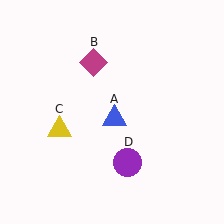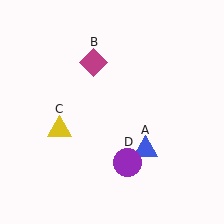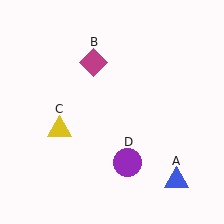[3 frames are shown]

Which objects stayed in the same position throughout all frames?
Magenta diamond (object B) and yellow triangle (object C) and purple circle (object D) remained stationary.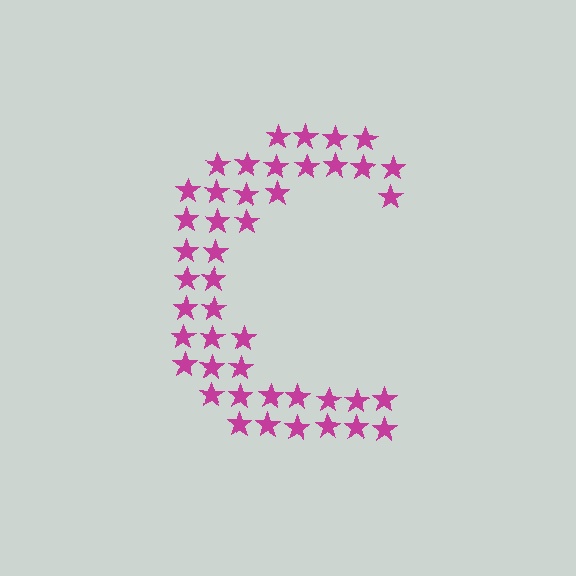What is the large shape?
The large shape is the letter C.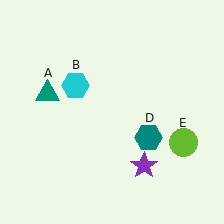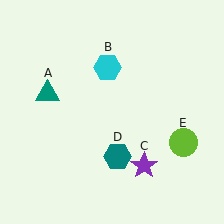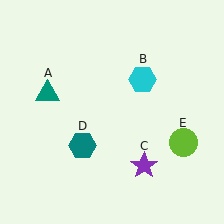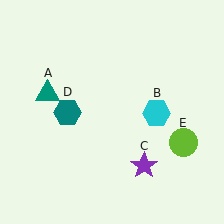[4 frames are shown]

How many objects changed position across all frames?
2 objects changed position: cyan hexagon (object B), teal hexagon (object D).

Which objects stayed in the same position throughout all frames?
Teal triangle (object A) and purple star (object C) and lime circle (object E) remained stationary.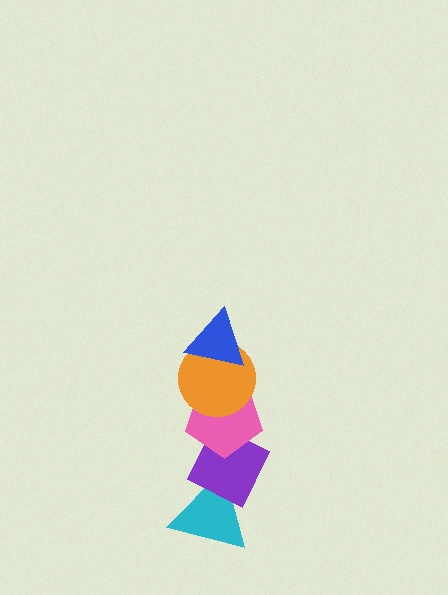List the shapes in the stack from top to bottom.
From top to bottom: the blue triangle, the orange circle, the pink pentagon, the purple diamond, the cyan triangle.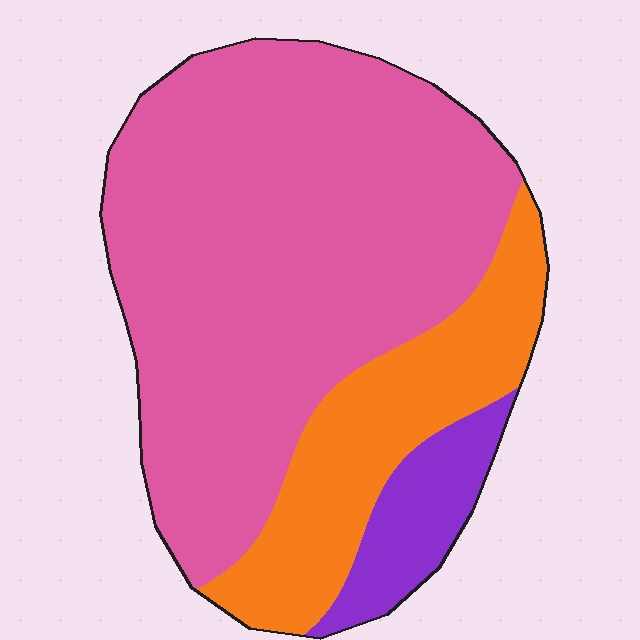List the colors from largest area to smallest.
From largest to smallest: pink, orange, purple.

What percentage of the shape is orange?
Orange takes up about one quarter (1/4) of the shape.